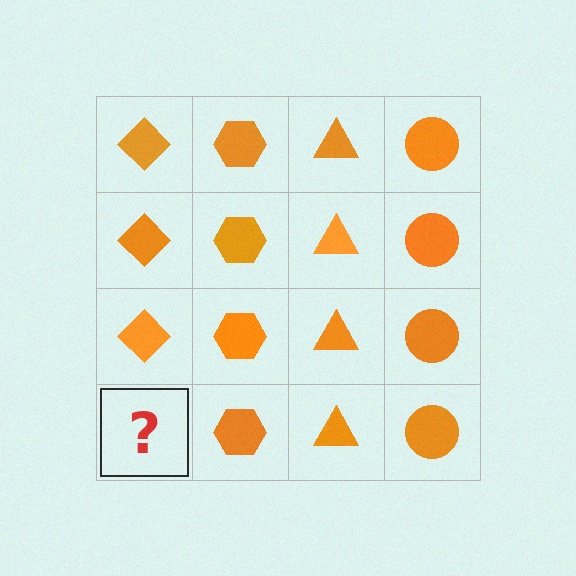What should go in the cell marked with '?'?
The missing cell should contain an orange diamond.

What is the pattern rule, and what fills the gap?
The rule is that each column has a consistent shape. The gap should be filled with an orange diamond.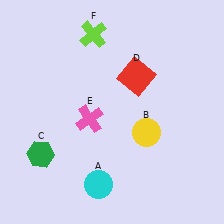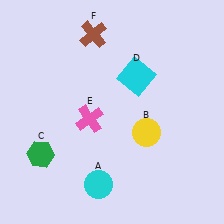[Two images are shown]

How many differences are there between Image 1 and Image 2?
There are 2 differences between the two images.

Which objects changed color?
D changed from red to cyan. F changed from lime to brown.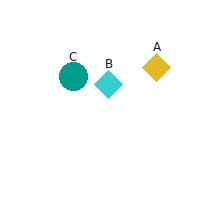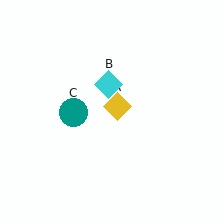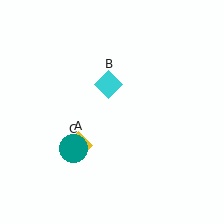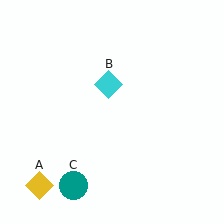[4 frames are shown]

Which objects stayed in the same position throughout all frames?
Cyan diamond (object B) remained stationary.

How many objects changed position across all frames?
2 objects changed position: yellow diamond (object A), teal circle (object C).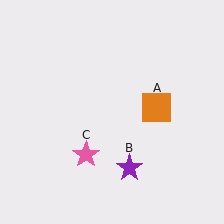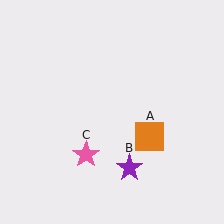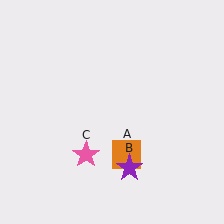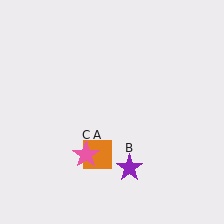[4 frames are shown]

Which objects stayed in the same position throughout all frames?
Purple star (object B) and pink star (object C) remained stationary.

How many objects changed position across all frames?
1 object changed position: orange square (object A).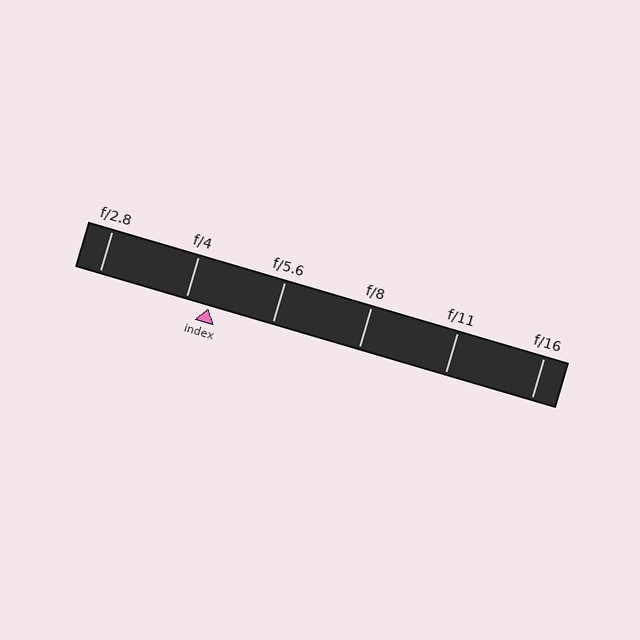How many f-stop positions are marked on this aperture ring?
There are 6 f-stop positions marked.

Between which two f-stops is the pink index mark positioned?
The index mark is between f/4 and f/5.6.